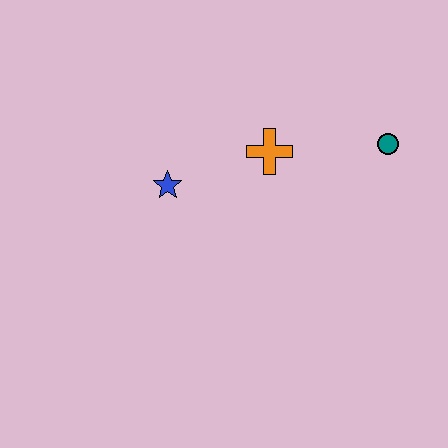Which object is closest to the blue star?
The orange cross is closest to the blue star.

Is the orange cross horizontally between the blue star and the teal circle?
Yes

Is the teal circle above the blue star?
Yes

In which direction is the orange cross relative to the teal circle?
The orange cross is to the left of the teal circle.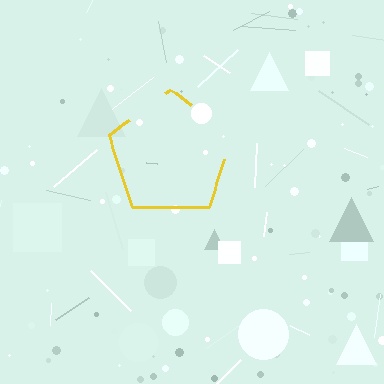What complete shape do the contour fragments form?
The contour fragments form a pentagon.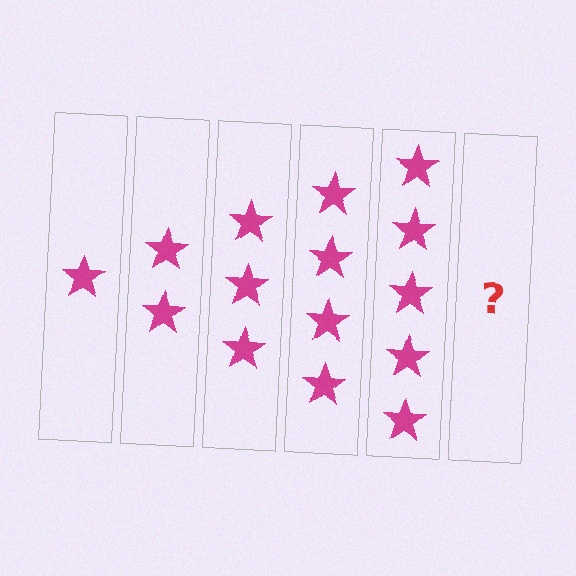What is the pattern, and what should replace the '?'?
The pattern is that each step adds one more star. The '?' should be 6 stars.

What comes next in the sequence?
The next element should be 6 stars.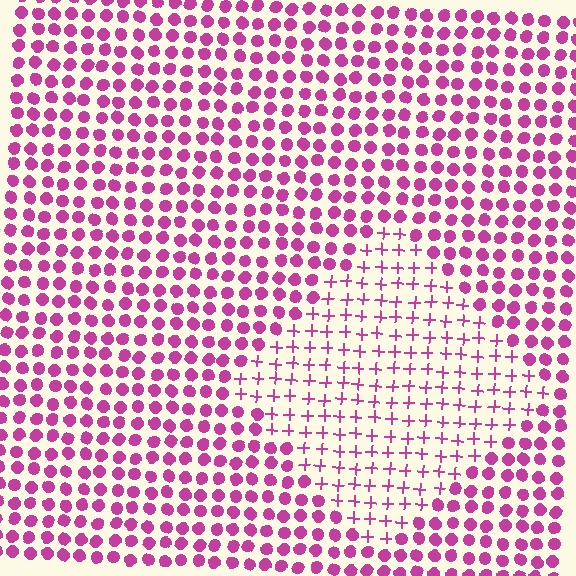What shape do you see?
I see a diamond.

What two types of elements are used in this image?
The image uses plus signs inside the diamond region and circles outside it.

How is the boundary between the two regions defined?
The boundary is defined by a change in element shape: plus signs inside vs. circles outside. All elements share the same color and spacing.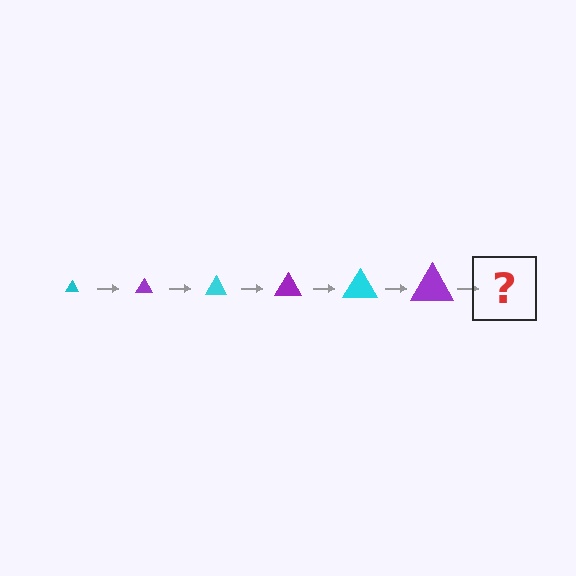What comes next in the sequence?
The next element should be a cyan triangle, larger than the previous one.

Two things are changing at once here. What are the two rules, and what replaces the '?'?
The two rules are that the triangle grows larger each step and the color cycles through cyan and purple. The '?' should be a cyan triangle, larger than the previous one.